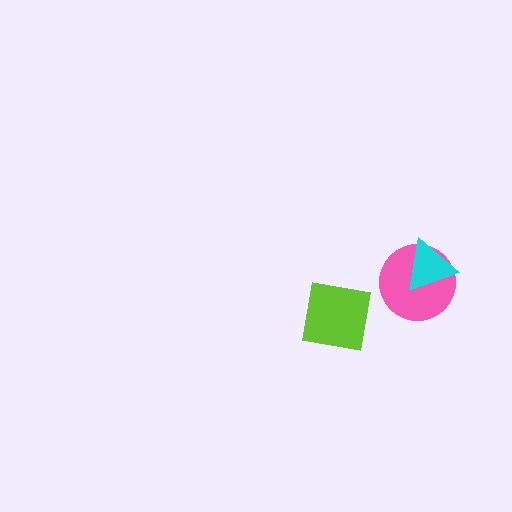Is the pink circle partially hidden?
Yes, it is partially covered by another shape.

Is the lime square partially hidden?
No, no other shape covers it.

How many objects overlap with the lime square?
0 objects overlap with the lime square.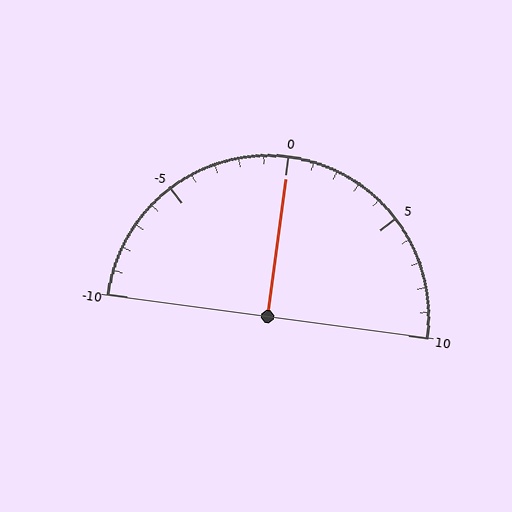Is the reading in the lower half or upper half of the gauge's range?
The reading is in the upper half of the range (-10 to 10).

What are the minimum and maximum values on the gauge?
The gauge ranges from -10 to 10.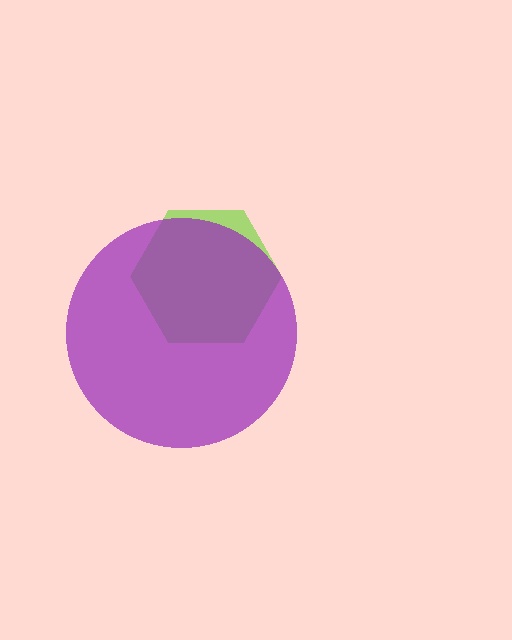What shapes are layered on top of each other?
The layered shapes are: a lime hexagon, a purple circle.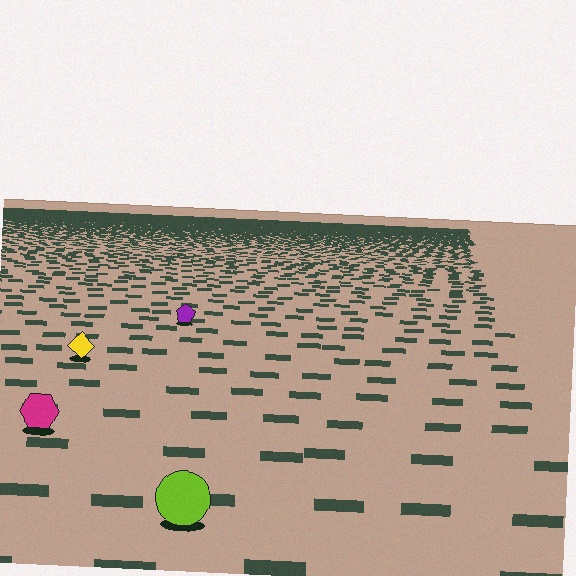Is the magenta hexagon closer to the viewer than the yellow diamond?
Yes. The magenta hexagon is closer — you can tell from the texture gradient: the ground texture is coarser near it.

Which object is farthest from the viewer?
The purple pentagon is farthest from the viewer. It appears smaller and the ground texture around it is denser.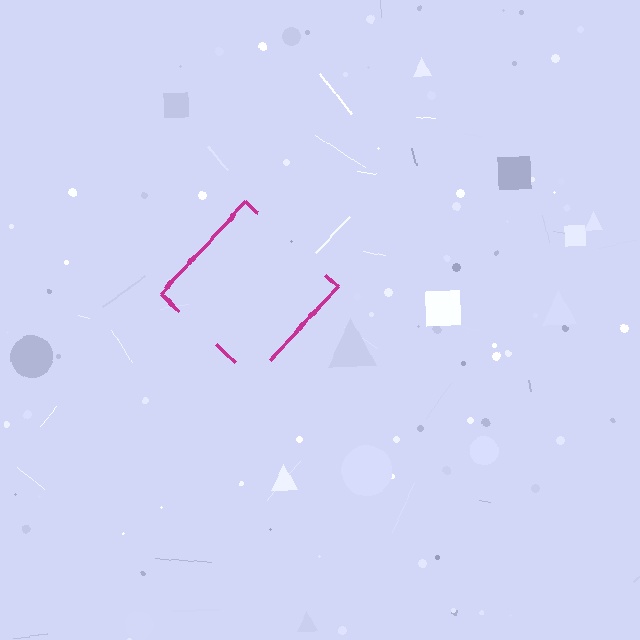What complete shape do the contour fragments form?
The contour fragments form a diamond.